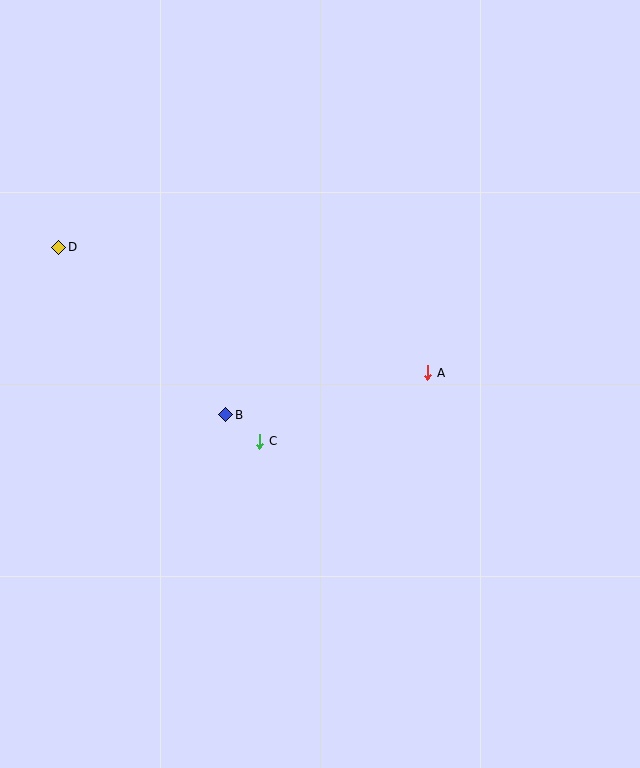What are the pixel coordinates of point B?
Point B is at (225, 415).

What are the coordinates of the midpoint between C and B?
The midpoint between C and B is at (243, 428).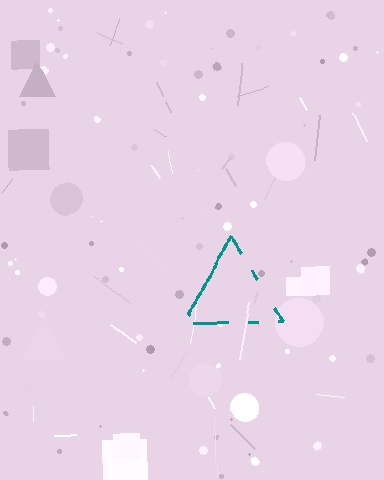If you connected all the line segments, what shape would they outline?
They would outline a triangle.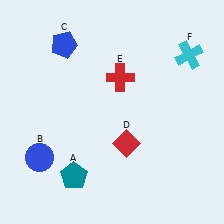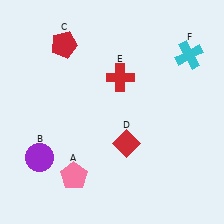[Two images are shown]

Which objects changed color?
A changed from teal to pink. B changed from blue to purple. C changed from blue to red.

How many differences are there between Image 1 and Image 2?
There are 3 differences between the two images.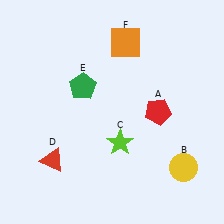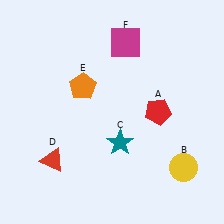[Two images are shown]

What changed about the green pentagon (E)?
In Image 1, E is green. In Image 2, it changed to orange.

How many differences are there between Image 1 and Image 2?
There are 3 differences between the two images.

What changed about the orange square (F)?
In Image 1, F is orange. In Image 2, it changed to magenta.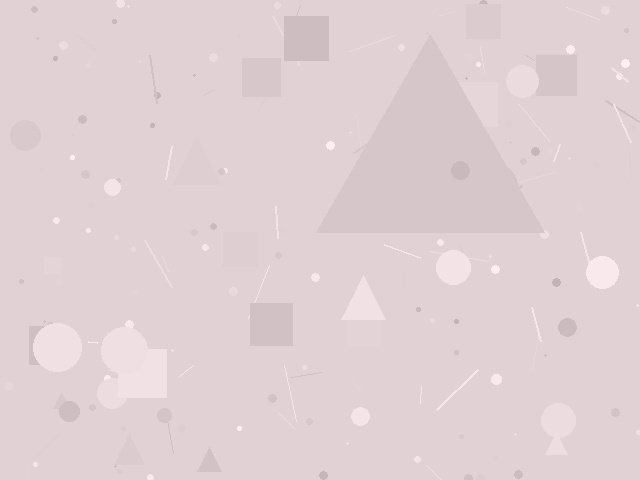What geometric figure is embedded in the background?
A triangle is embedded in the background.